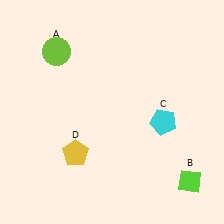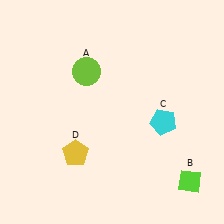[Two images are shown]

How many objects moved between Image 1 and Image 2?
1 object moved between the two images.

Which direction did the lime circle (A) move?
The lime circle (A) moved right.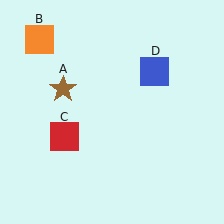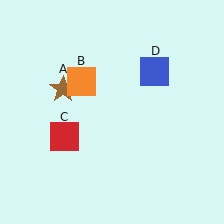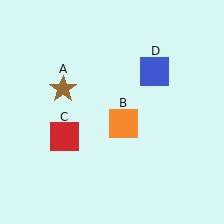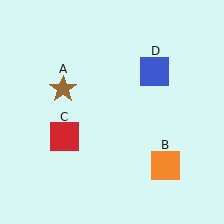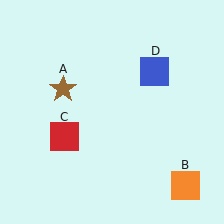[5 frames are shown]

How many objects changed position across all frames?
1 object changed position: orange square (object B).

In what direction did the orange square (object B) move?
The orange square (object B) moved down and to the right.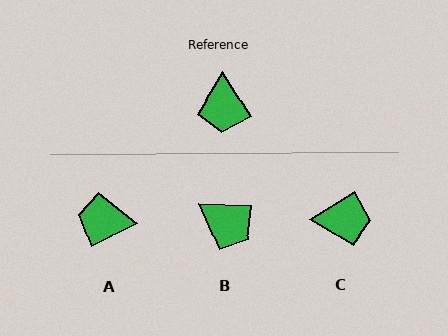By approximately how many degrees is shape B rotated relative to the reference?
Approximately 55 degrees counter-clockwise.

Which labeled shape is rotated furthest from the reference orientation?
A, about 97 degrees away.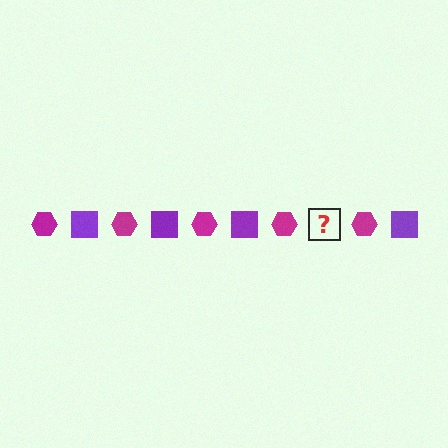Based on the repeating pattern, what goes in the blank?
The blank should be a purple square.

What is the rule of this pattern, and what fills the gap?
The rule is that the pattern alternates between magenta hexagon and purple square. The gap should be filled with a purple square.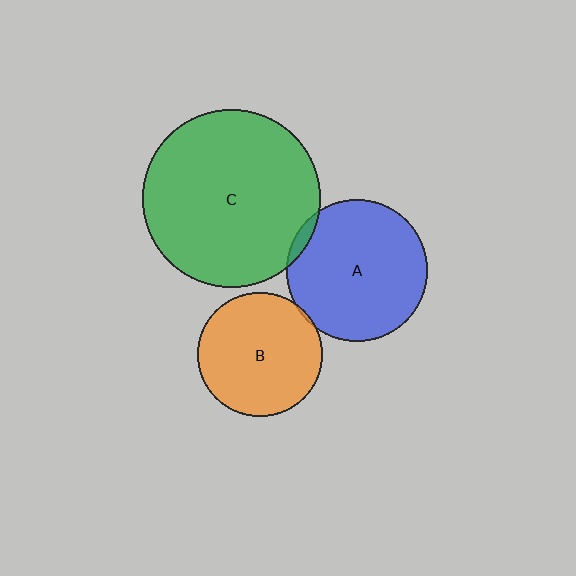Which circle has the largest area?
Circle C (green).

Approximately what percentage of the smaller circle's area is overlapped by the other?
Approximately 5%.